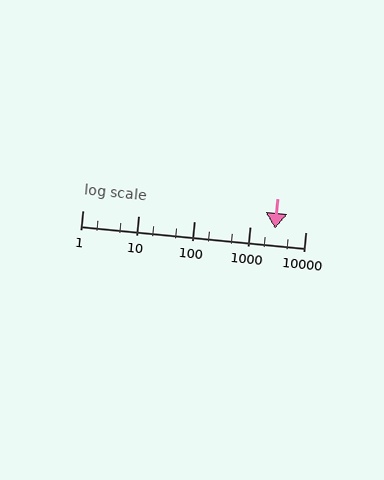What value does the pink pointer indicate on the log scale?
The pointer indicates approximately 2900.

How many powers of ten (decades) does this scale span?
The scale spans 4 decades, from 1 to 10000.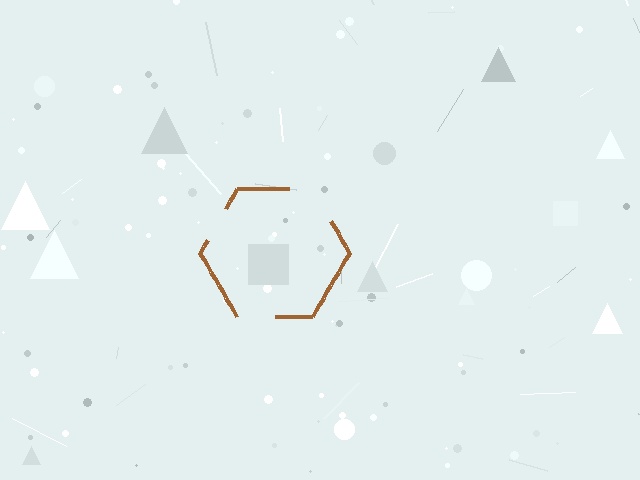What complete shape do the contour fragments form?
The contour fragments form a hexagon.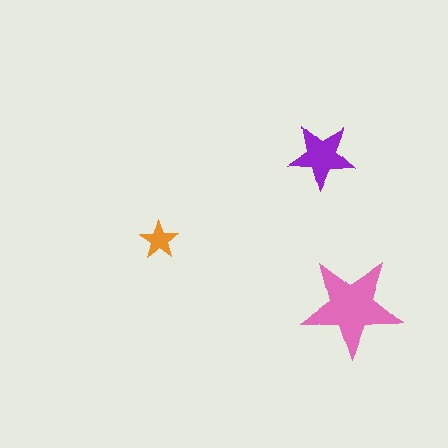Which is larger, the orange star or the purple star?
The purple one.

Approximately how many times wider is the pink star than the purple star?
About 1.5 times wider.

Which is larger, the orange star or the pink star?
The pink one.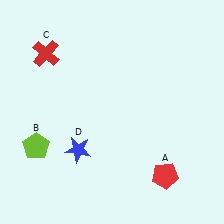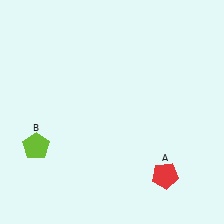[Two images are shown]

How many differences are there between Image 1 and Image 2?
There are 2 differences between the two images.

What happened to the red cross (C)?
The red cross (C) was removed in Image 2. It was in the top-left area of Image 1.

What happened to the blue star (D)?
The blue star (D) was removed in Image 2. It was in the bottom-left area of Image 1.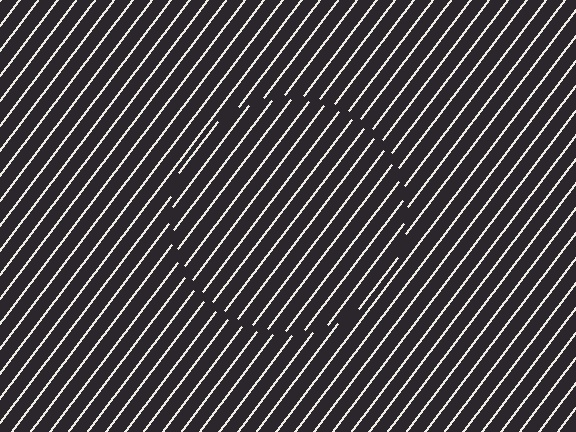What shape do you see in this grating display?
An illusory circle. The interior of the shape contains the same grating, shifted by half a period — the contour is defined by the phase discontinuity where line-ends from the inner and outer gratings abut.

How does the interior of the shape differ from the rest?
The interior of the shape contains the same grating, shifted by half a period — the contour is defined by the phase discontinuity where line-ends from the inner and outer gratings abut.